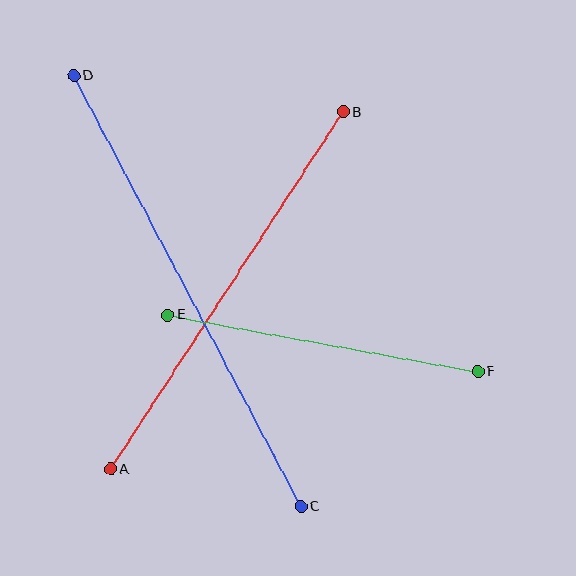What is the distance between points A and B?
The distance is approximately 426 pixels.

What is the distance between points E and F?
The distance is approximately 315 pixels.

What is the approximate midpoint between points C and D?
The midpoint is at approximately (187, 291) pixels.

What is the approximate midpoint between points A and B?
The midpoint is at approximately (227, 291) pixels.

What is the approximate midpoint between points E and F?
The midpoint is at approximately (323, 343) pixels.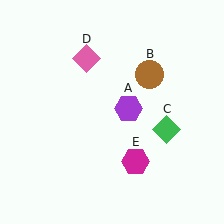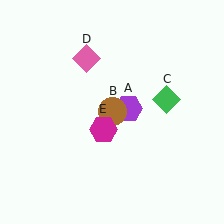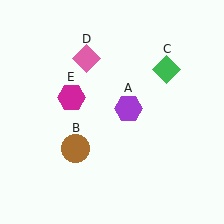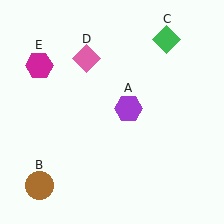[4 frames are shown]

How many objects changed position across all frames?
3 objects changed position: brown circle (object B), green diamond (object C), magenta hexagon (object E).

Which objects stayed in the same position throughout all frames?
Purple hexagon (object A) and pink diamond (object D) remained stationary.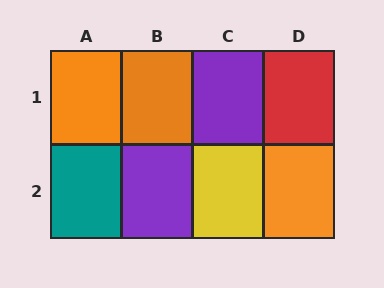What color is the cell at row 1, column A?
Orange.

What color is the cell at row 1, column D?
Red.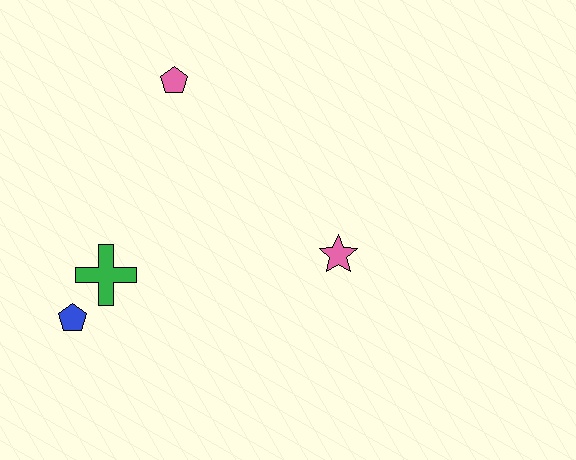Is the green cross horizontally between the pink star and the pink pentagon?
No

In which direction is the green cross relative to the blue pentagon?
The green cross is above the blue pentagon.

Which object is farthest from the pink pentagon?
The blue pentagon is farthest from the pink pentagon.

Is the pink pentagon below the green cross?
No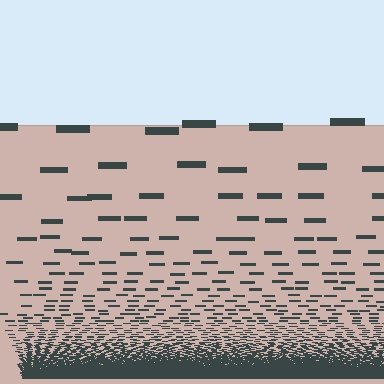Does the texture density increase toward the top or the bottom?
Density increases toward the bottom.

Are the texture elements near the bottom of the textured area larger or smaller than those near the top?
Smaller. The gradient is inverted — elements near the bottom are smaller and denser.